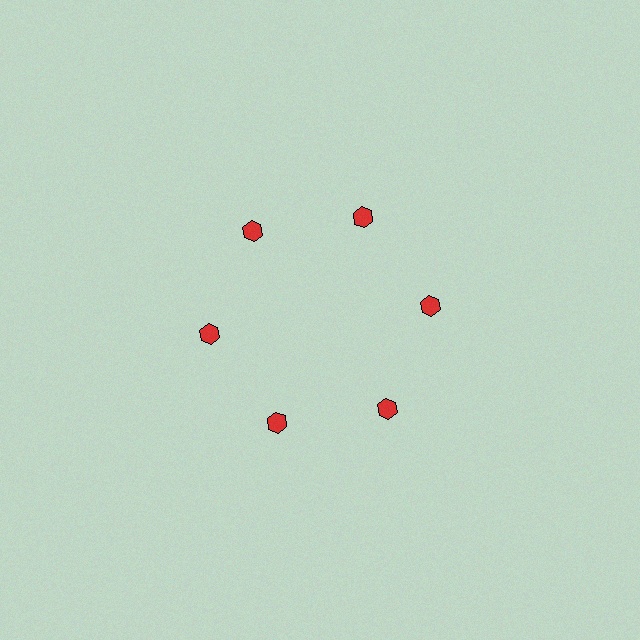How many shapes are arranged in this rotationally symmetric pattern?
There are 6 shapes, arranged in 6 groups of 1.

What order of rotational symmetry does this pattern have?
This pattern has 6-fold rotational symmetry.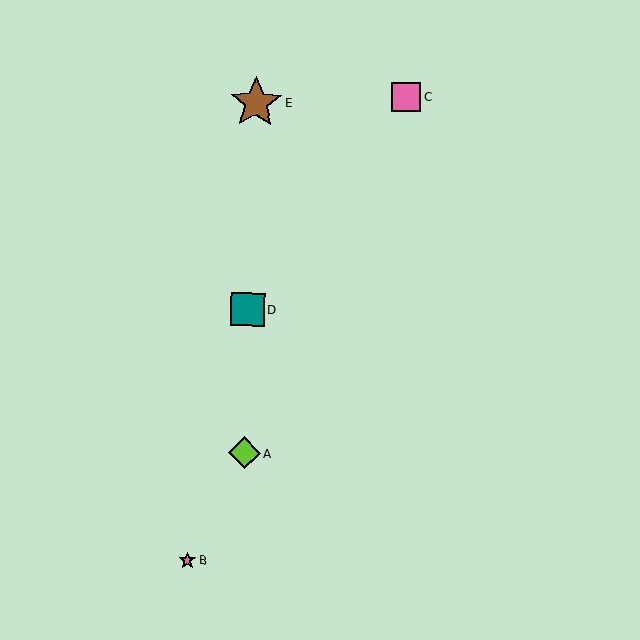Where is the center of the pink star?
The center of the pink star is at (187, 561).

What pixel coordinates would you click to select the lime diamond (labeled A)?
Click at (244, 453) to select the lime diamond A.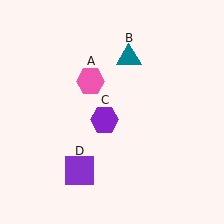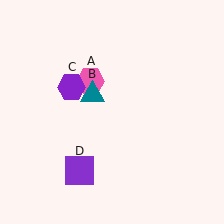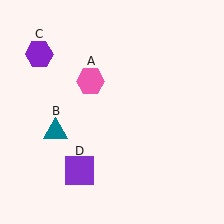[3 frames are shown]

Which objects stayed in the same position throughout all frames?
Pink hexagon (object A) and purple square (object D) remained stationary.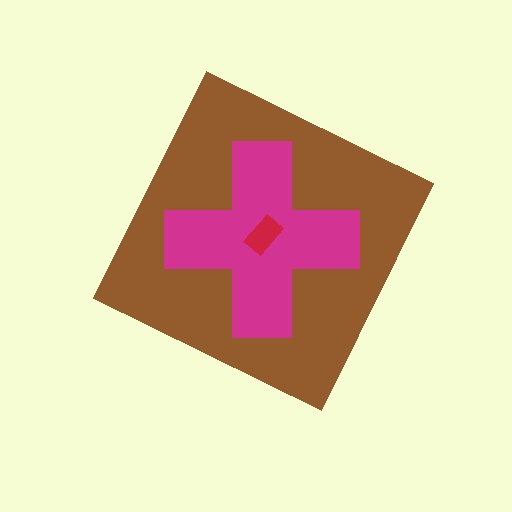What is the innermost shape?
The red rectangle.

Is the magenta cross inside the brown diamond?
Yes.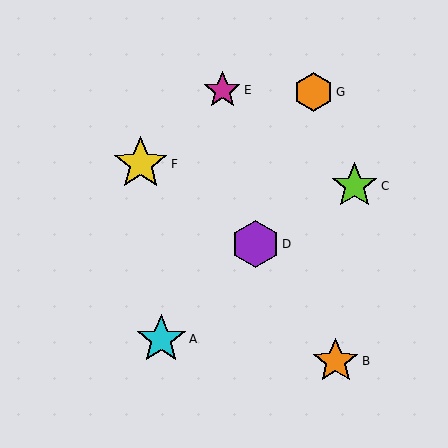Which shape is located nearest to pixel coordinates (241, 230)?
The purple hexagon (labeled D) at (255, 244) is nearest to that location.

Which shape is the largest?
The yellow star (labeled F) is the largest.